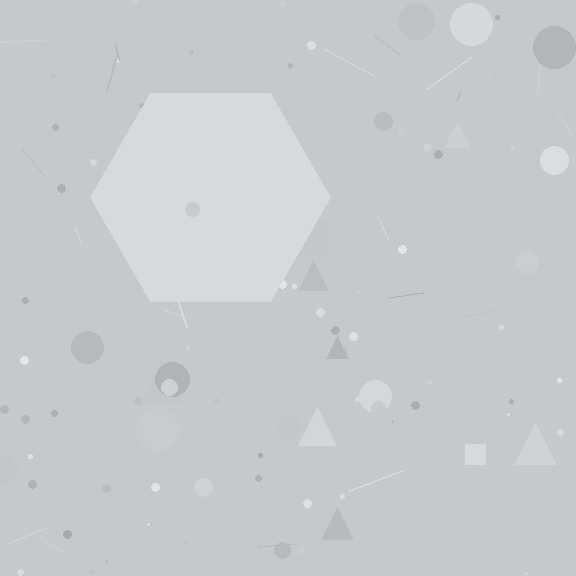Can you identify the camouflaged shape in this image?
The camouflaged shape is a hexagon.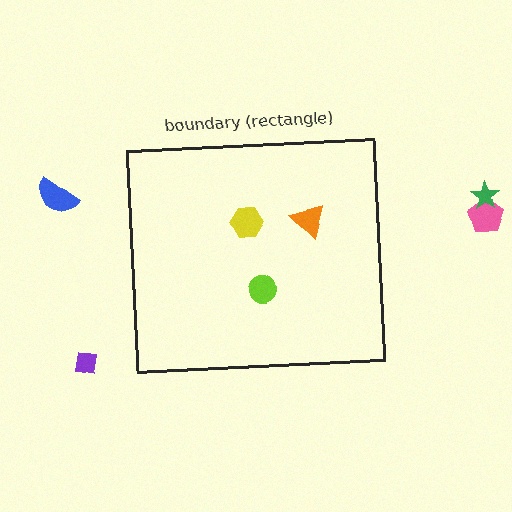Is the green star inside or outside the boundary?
Outside.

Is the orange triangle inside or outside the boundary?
Inside.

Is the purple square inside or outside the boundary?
Outside.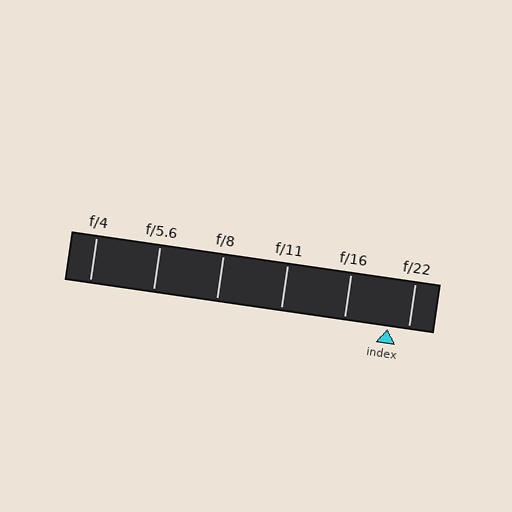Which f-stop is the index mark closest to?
The index mark is closest to f/22.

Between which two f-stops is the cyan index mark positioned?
The index mark is between f/16 and f/22.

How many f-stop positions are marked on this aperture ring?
There are 6 f-stop positions marked.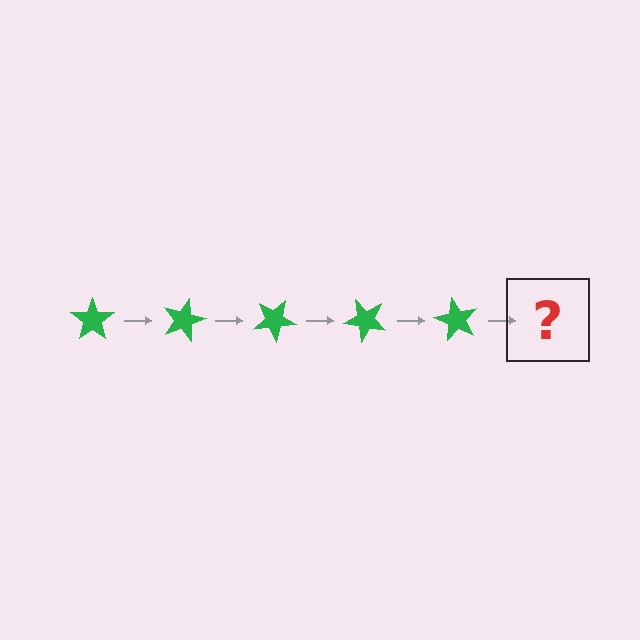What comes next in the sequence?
The next element should be a green star rotated 75 degrees.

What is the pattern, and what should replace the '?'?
The pattern is that the star rotates 15 degrees each step. The '?' should be a green star rotated 75 degrees.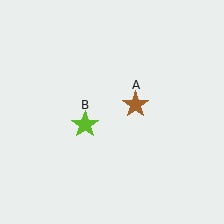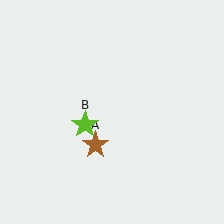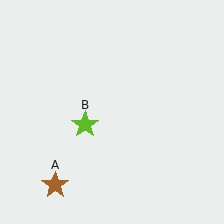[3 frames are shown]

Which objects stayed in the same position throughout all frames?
Lime star (object B) remained stationary.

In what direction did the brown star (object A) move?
The brown star (object A) moved down and to the left.